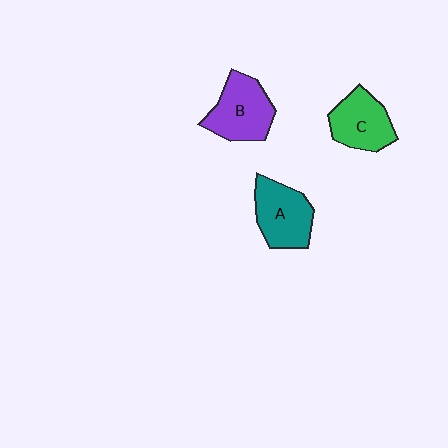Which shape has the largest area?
Shape B (purple).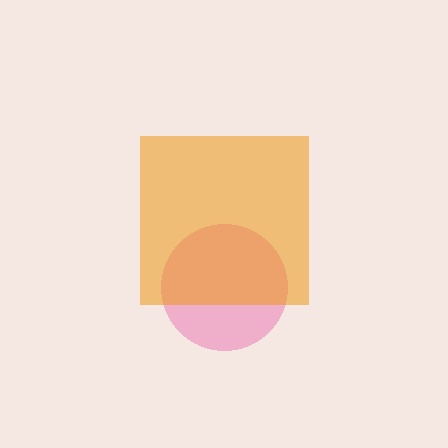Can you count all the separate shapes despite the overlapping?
Yes, there are 2 separate shapes.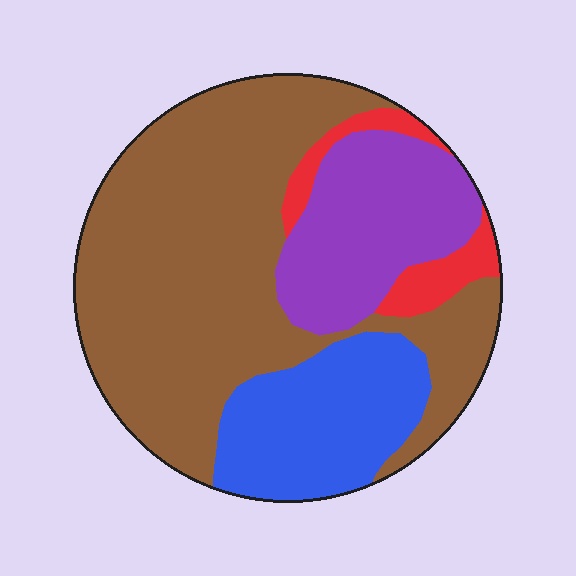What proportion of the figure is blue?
Blue takes up about one fifth (1/5) of the figure.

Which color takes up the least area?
Red, at roughly 5%.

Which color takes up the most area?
Brown, at roughly 55%.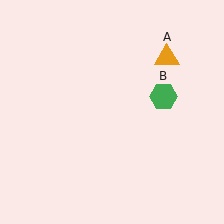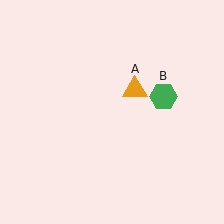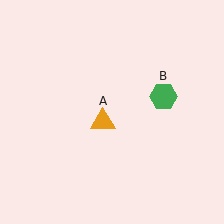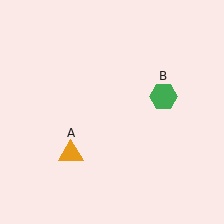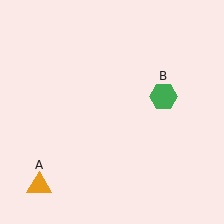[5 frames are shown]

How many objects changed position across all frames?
1 object changed position: orange triangle (object A).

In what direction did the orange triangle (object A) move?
The orange triangle (object A) moved down and to the left.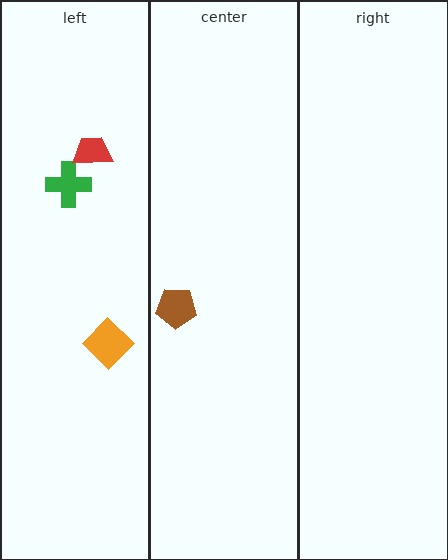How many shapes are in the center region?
1.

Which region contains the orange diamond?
The left region.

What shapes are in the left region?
The green cross, the red trapezoid, the orange diamond.